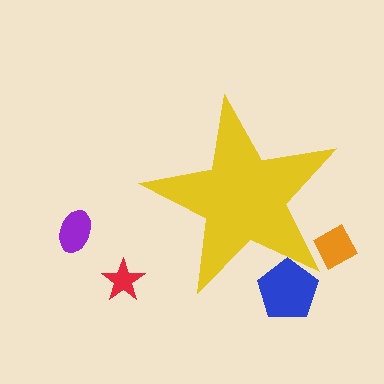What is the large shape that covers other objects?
A yellow star.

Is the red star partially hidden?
No, the red star is fully visible.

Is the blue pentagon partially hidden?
Yes, the blue pentagon is partially hidden behind the yellow star.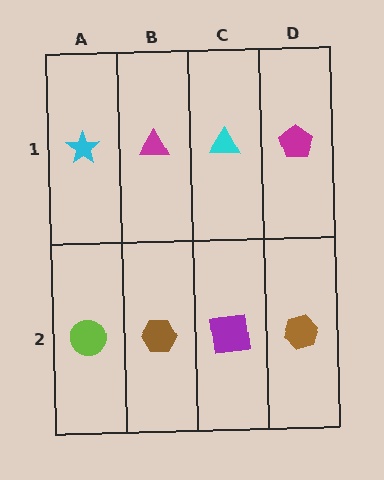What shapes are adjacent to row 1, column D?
A brown hexagon (row 2, column D), a cyan triangle (row 1, column C).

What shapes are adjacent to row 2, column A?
A cyan star (row 1, column A), a brown hexagon (row 2, column B).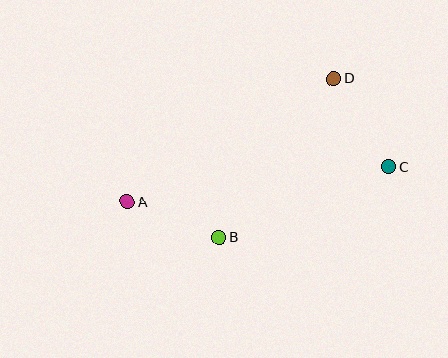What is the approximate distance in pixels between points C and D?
The distance between C and D is approximately 104 pixels.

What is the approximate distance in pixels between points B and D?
The distance between B and D is approximately 196 pixels.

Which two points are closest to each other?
Points A and B are closest to each other.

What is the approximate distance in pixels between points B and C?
The distance between B and C is approximately 184 pixels.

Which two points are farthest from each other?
Points A and C are farthest from each other.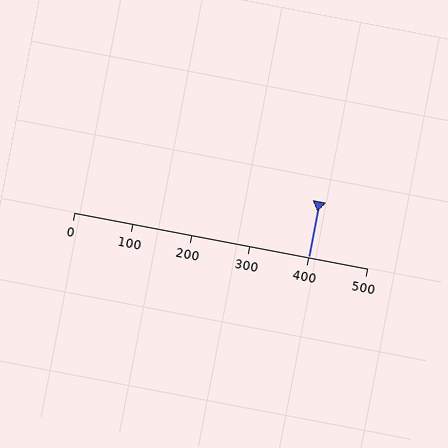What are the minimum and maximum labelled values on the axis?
The axis runs from 0 to 500.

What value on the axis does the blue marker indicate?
The marker indicates approximately 400.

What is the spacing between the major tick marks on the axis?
The major ticks are spaced 100 apart.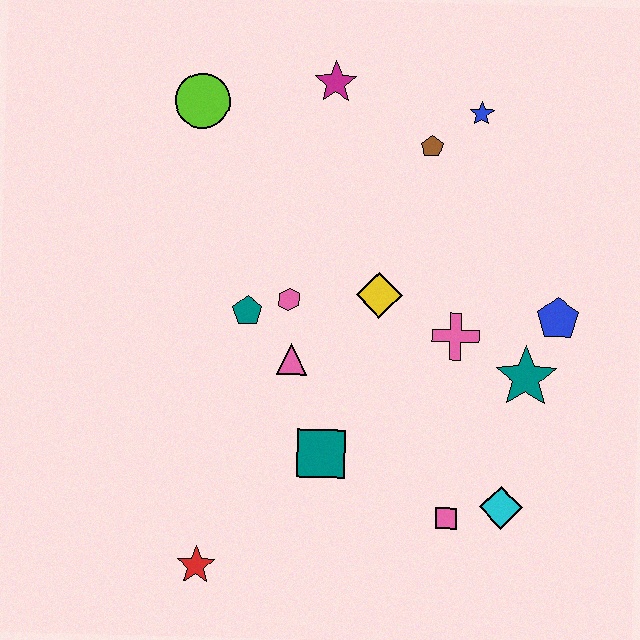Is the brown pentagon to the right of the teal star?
No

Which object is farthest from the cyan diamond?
The lime circle is farthest from the cyan diamond.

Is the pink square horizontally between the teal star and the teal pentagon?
Yes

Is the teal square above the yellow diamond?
No